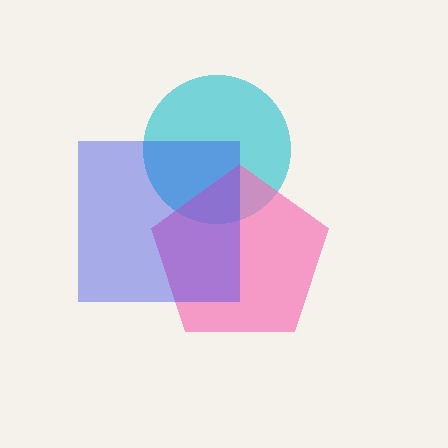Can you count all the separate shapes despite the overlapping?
Yes, there are 3 separate shapes.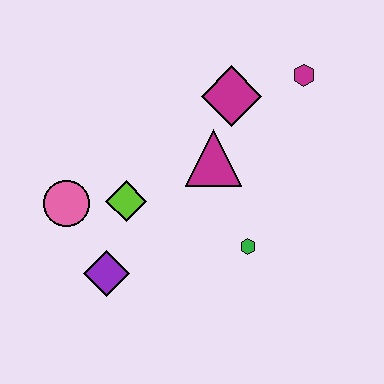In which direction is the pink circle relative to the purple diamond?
The pink circle is above the purple diamond.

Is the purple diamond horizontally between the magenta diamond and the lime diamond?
No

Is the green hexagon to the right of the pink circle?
Yes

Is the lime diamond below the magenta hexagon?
Yes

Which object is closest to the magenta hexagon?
The magenta diamond is closest to the magenta hexagon.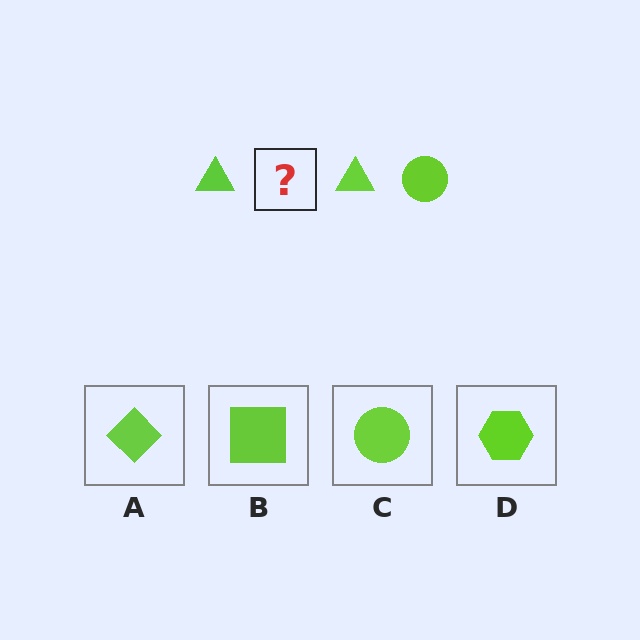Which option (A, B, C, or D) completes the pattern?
C.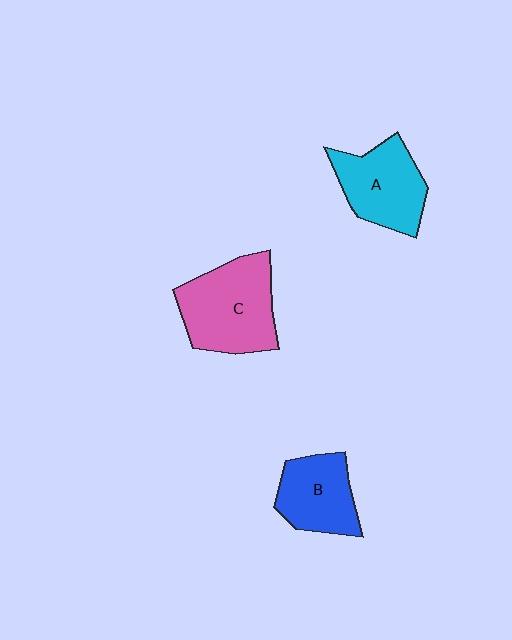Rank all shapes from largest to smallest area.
From largest to smallest: C (pink), A (cyan), B (blue).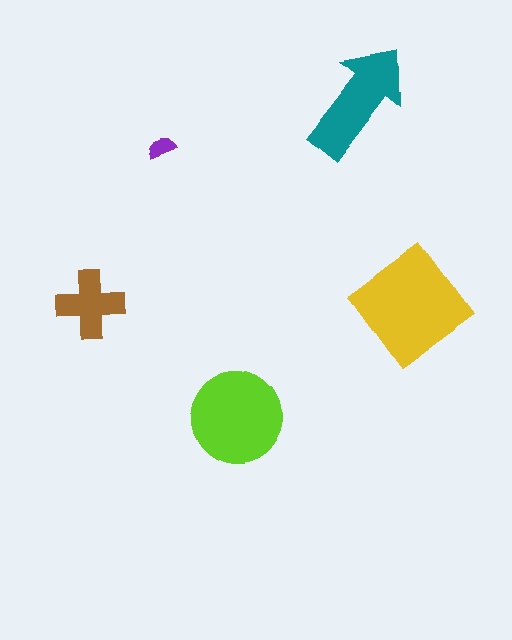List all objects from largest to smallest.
The yellow diamond, the lime circle, the teal arrow, the brown cross, the purple semicircle.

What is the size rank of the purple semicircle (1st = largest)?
5th.